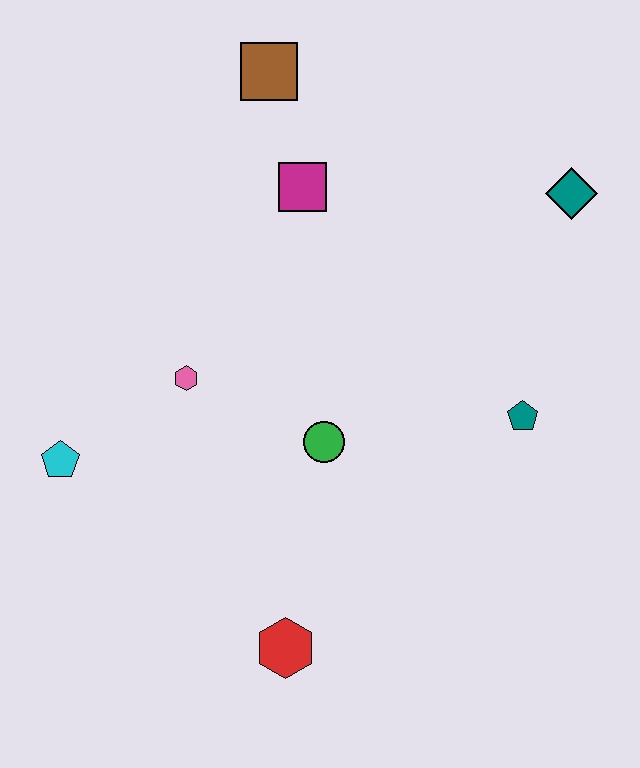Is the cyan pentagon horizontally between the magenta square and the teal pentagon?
No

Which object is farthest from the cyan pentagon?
The teal diamond is farthest from the cyan pentagon.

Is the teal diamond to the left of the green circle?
No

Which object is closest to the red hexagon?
The green circle is closest to the red hexagon.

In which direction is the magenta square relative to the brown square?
The magenta square is below the brown square.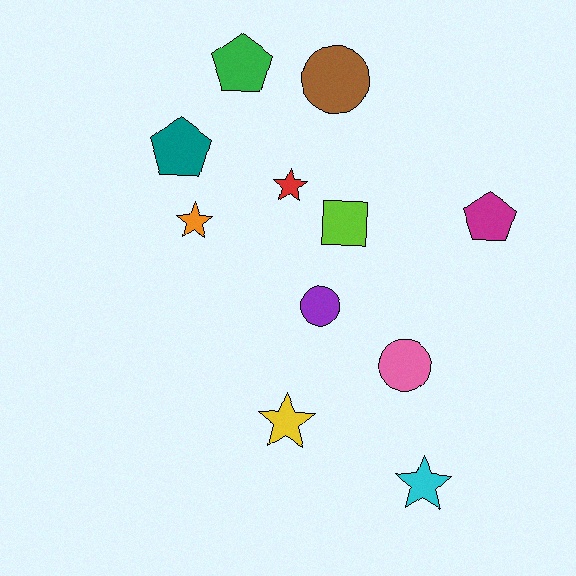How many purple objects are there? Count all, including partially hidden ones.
There is 1 purple object.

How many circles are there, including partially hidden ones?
There are 3 circles.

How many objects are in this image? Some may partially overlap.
There are 11 objects.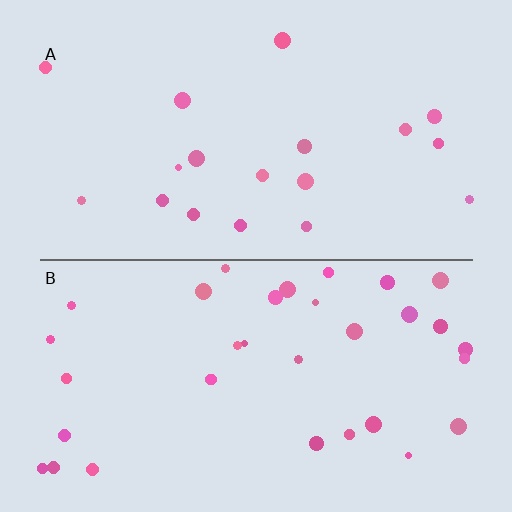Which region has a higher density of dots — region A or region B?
B (the bottom).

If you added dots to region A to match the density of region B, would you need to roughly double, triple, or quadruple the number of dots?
Approximately double.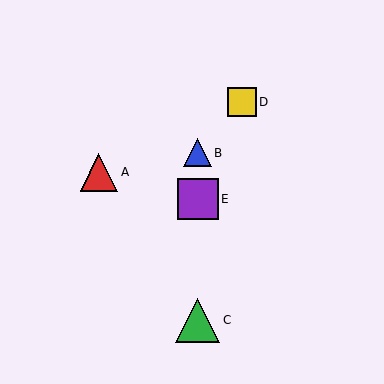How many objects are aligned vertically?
3 objects (B, C, E) are aligned vertically.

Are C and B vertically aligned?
Yes, both are at x≈198.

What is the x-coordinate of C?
Object C is at x≈198.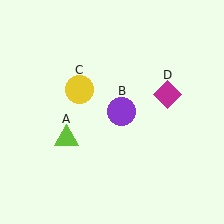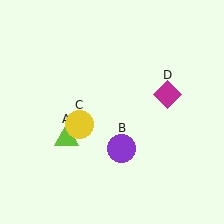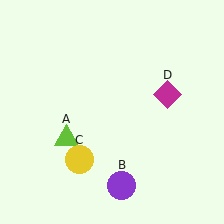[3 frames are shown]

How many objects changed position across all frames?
2 objects changed position: purple circle (object B), yellow circle (object C).